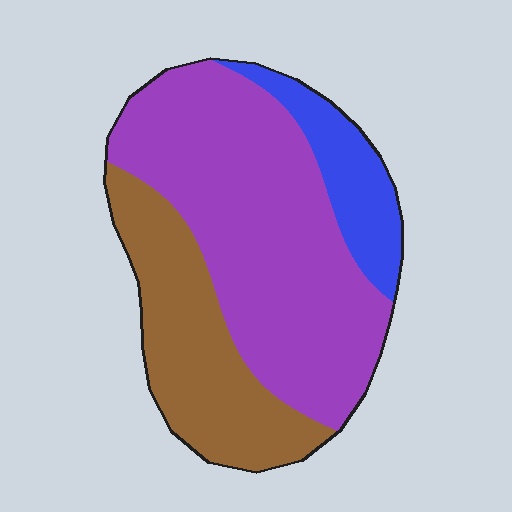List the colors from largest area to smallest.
From largest to smallest: purple, brown, blue.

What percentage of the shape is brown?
Brown covers 29% of the shape.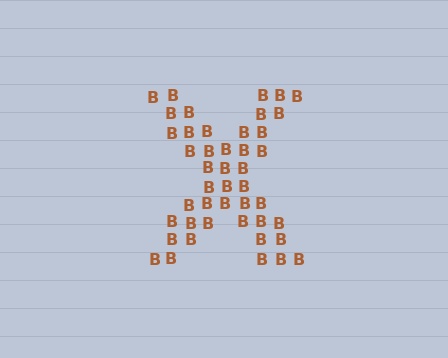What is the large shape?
The large shape is the letter X.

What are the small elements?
The small elements are letter B's.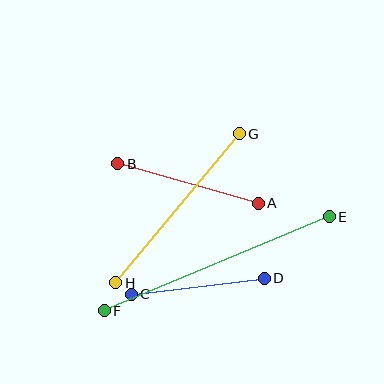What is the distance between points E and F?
The distance is approximately 244 pixels.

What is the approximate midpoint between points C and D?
The midpoint is at approximately (198, 286) pixels.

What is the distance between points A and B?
The distance is approximately 146 pixels.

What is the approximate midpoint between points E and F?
The midpoint is at approximately (217, 264) pixels.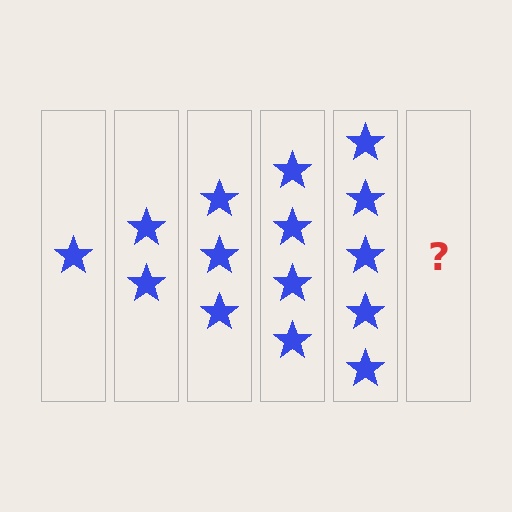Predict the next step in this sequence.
The next step is 6 stars.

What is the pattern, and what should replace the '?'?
The pattern is that each step adds one more star. The '?' should be 6 stars.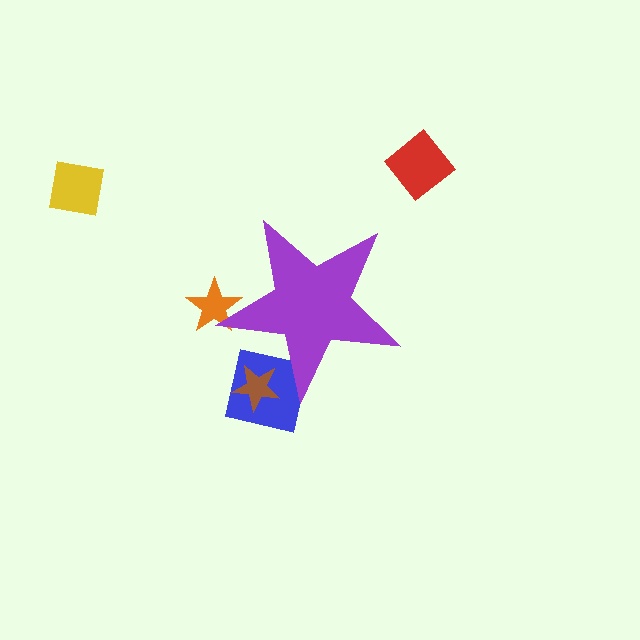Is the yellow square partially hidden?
No, the yellow square is fully visible.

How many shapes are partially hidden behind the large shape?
3 shapes are partially hidden.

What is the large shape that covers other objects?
A purple star.